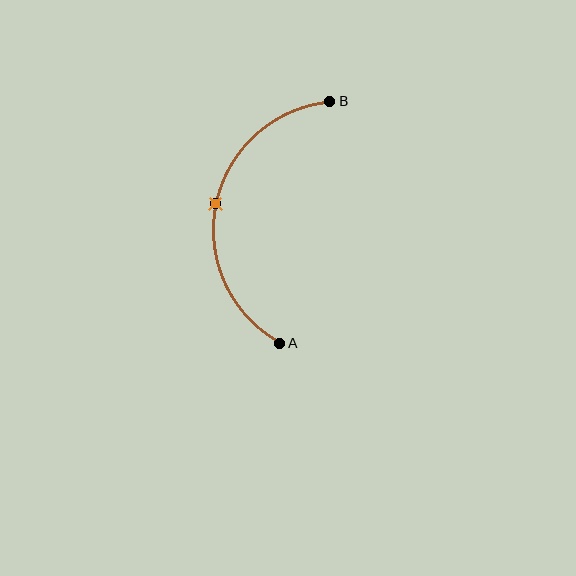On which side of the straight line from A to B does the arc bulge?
The arc bulges to the left of the straight line connecting A and B.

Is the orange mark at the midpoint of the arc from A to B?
Yes. The orange mark lies on the arc at equal arc-length from both A and B — it is the arc midpoint.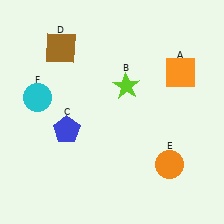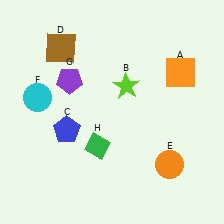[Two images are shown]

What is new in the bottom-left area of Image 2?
A green diamond (H) was added in the bottom-left area of Image 2.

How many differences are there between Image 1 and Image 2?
There are 2 differences between the two images.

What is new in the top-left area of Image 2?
A purple pentagon (G) was added in the top-left area of Image 2.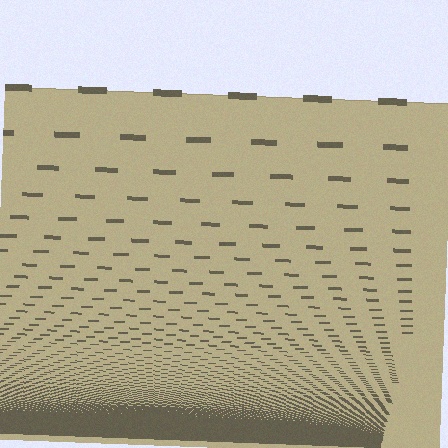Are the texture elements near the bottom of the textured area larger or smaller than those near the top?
Smaller. The gradient is inverted — elements near the bottom are smaller and denser.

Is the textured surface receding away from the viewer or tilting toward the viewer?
The surface appears to tilt toward the viewer. Texture elements get larger and sparser toward the top.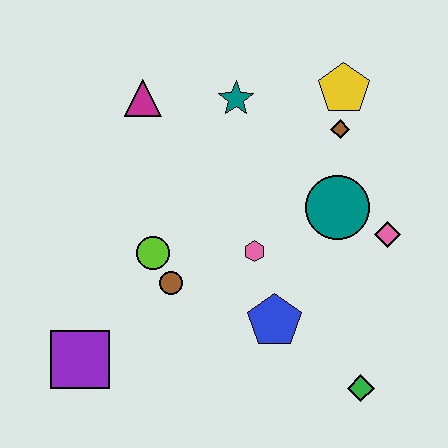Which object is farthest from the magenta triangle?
The green diamond is farthest from the magenta triangle.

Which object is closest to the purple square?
The brown circle is closest to the purple square.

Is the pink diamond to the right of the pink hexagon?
Yes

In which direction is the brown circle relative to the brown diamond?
The brown circle is to the left of the brown diamond.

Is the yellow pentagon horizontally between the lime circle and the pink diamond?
Yes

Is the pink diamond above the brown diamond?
No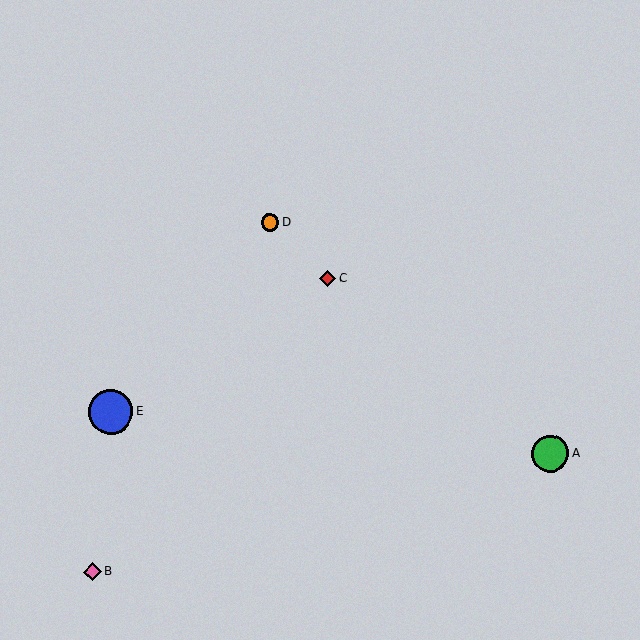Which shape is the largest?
The blue circle (labeled E) is the largest.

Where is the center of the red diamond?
The center of the red diamond is at (328, 278).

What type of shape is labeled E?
Shape E is a blue circle.